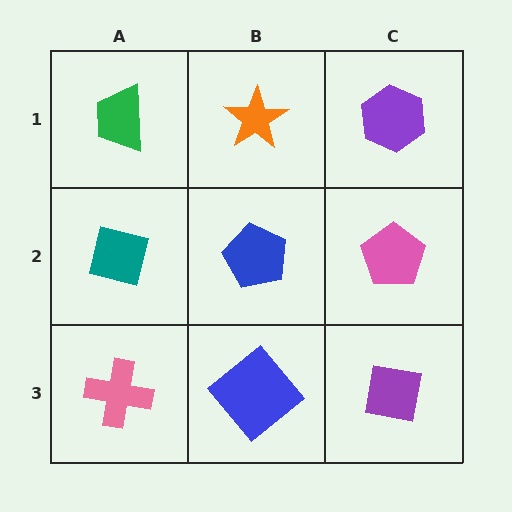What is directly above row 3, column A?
A teal square.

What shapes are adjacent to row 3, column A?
A teal square (row 2, column A), a blue diamond (row 3, column B).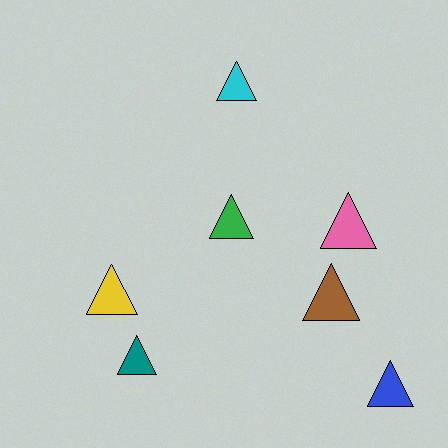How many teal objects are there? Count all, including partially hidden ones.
There is 1 teal object.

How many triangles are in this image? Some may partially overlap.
There are 7 triangles.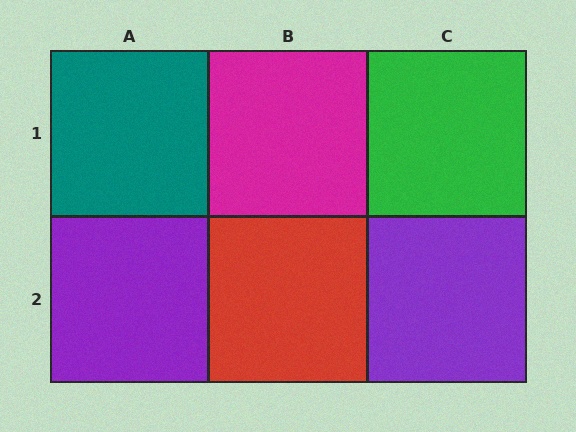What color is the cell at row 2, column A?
Purple.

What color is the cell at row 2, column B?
Red.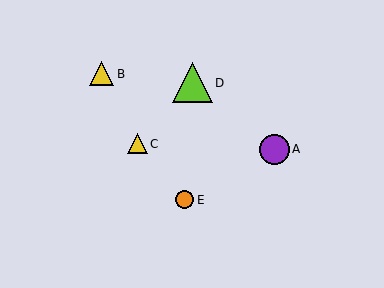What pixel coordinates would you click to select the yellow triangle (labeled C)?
Click at (137, 144) to select the yellow triangle C.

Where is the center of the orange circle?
The center of the orange circle is at (184, 200).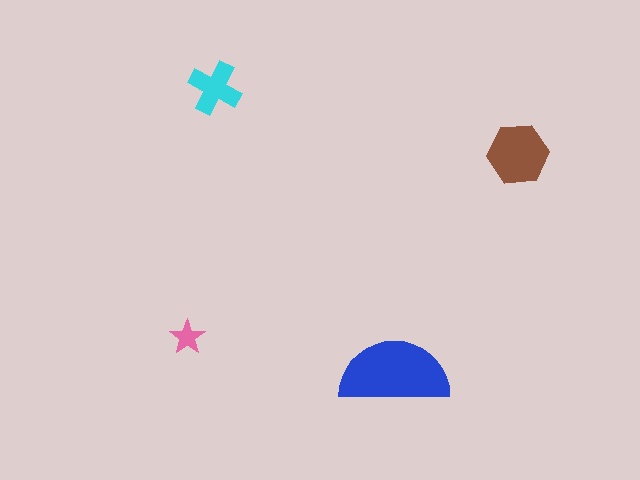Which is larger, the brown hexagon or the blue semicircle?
The blue semicircle.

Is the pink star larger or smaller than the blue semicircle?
Smaller.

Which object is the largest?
The blue semicircle.